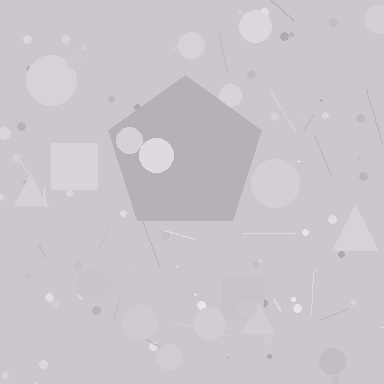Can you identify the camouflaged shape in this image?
The camouflaged shape is a pentagon.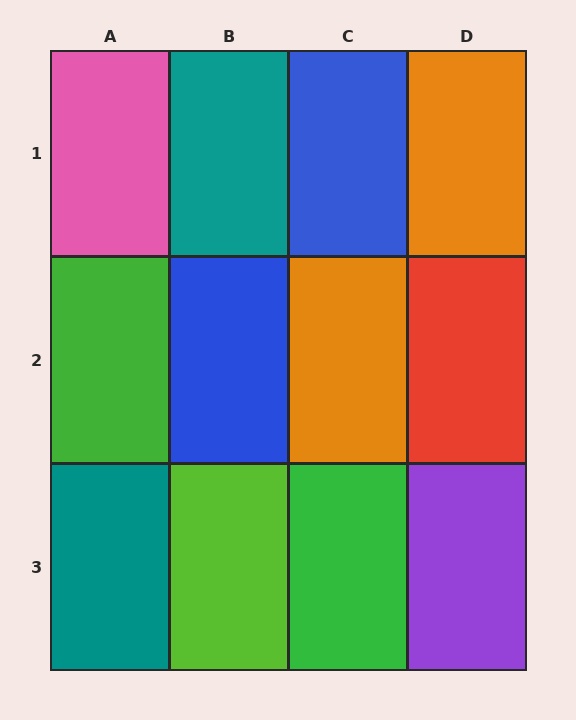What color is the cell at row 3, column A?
Teal.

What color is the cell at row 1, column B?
Teal.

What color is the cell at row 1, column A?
Pink.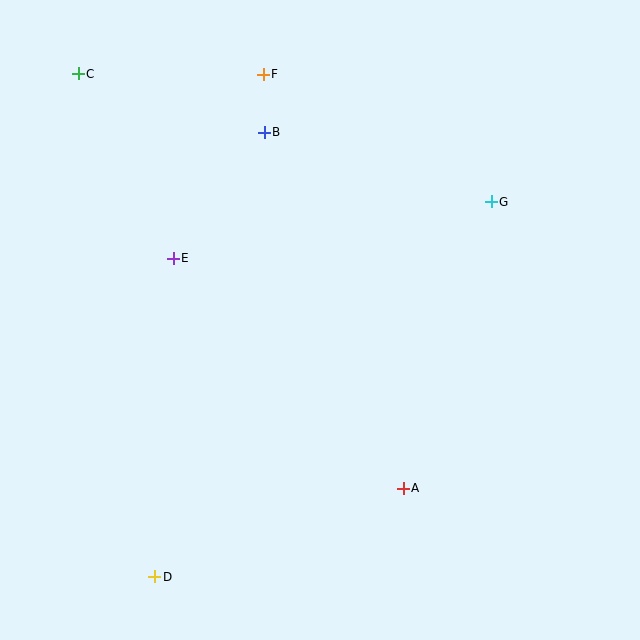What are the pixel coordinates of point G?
Point G is at (491, 202).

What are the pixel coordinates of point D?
Point D is at (155, 577).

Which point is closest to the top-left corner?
Point C is closest to the top-left corner.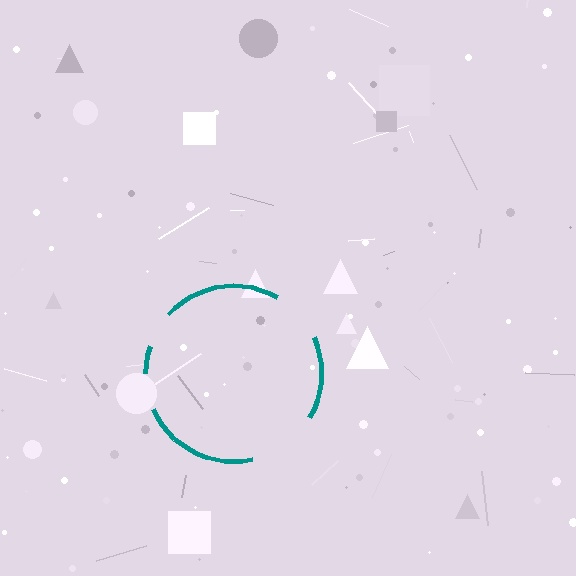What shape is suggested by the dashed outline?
The dashed outline suggests a circle.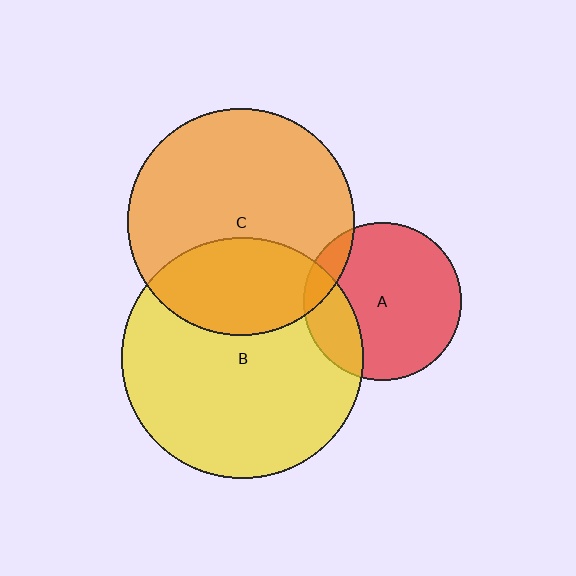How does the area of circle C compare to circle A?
Approximately 2.1 times.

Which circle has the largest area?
Circle B (yellow).